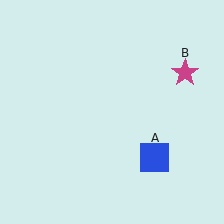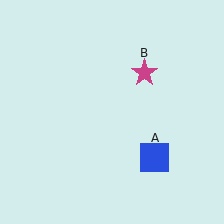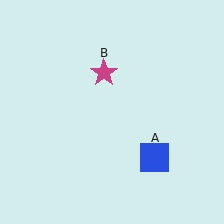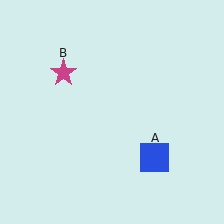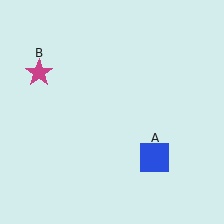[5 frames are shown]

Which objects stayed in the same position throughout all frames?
Blue square (object A) remained stationary.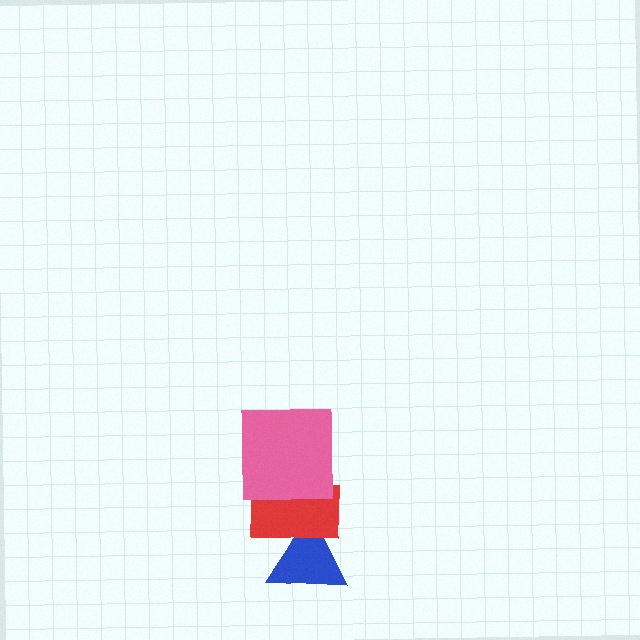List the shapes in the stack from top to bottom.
From top to bottom: the pink square, the red rectangle, the blue triangle.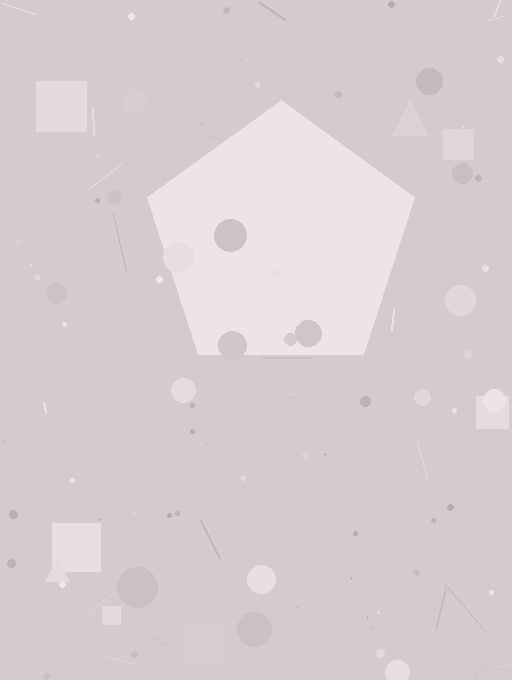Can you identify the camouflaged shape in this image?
The camouflaged shape is a pentagon.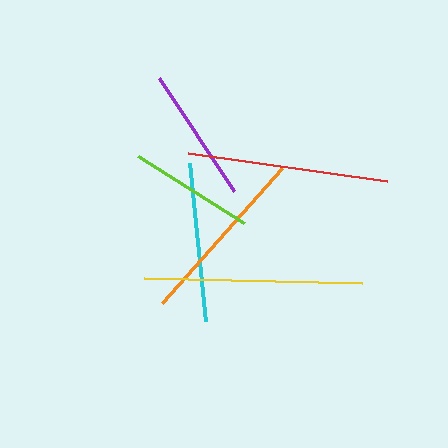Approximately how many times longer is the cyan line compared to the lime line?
The cyan line is approximately 1.3 times the length of the lime line.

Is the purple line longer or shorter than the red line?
The red line is longer than the purple line.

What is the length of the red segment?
The red segment is approximately 200 pixels long.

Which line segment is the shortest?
The lime line is the shortest at approximately 125 pixels.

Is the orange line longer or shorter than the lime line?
The orange line is longer than the lime line.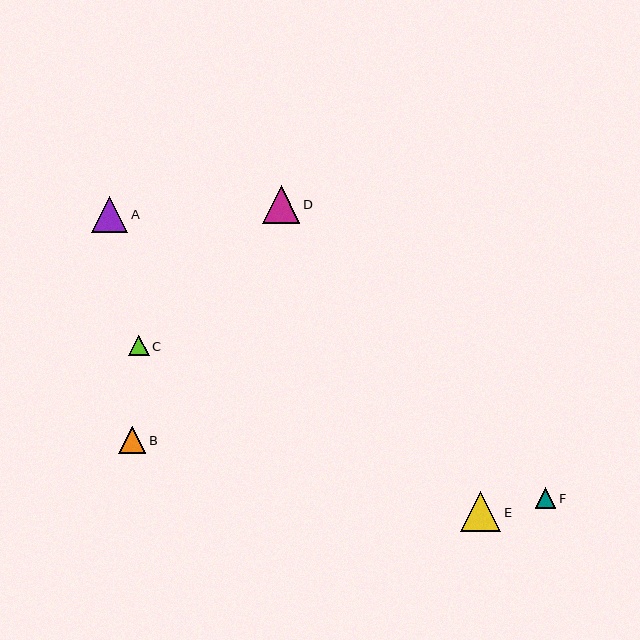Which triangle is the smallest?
Triangle C is the smallest with a size of approximately 21 pixels.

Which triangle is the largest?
Triangle E is the largest with a size of approximately 40 pixels.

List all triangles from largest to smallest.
From largest to smallest: E, D, A, B, F, C.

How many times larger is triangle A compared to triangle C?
Triangle A is approximately 1.7 times the size of triangle C.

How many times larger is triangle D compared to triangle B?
Triangle D is approximately 1.4 times the size of triangle B.